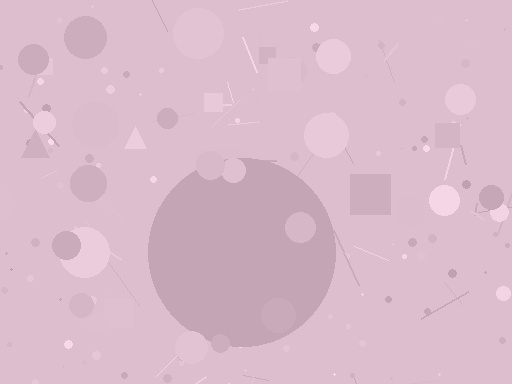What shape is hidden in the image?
A circle is hidden in the image.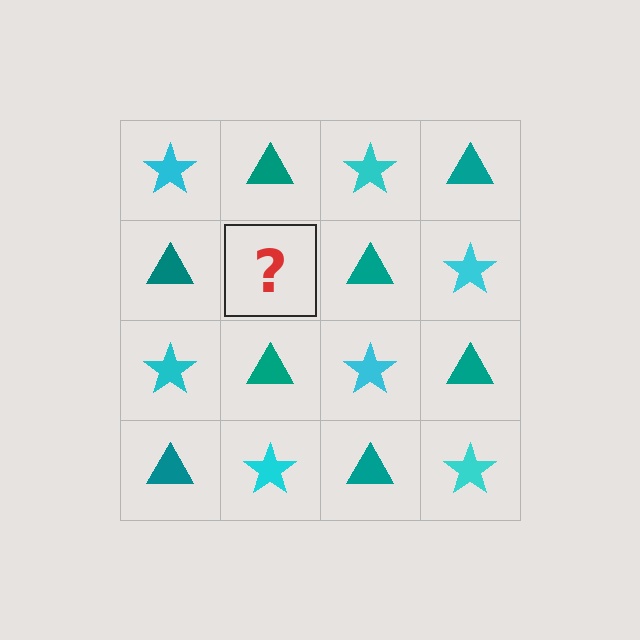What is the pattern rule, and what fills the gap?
The rule is that it alternates cyan star and teal triangle in a checkerboard pattern. The gap should be filled with a cyan star.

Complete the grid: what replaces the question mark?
The question mark should be replaced with a cyan star.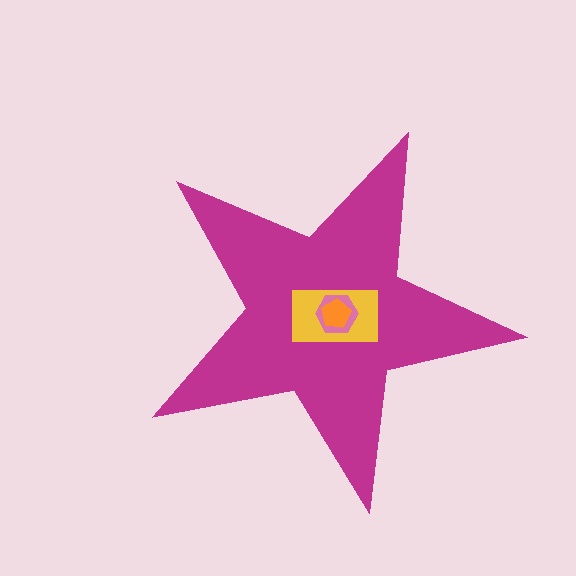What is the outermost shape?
The magenta star.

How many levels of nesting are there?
4.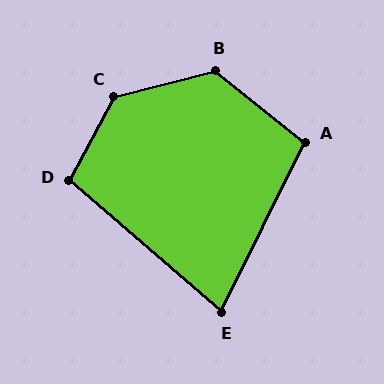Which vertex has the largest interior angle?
C, at approximately 132 degrees.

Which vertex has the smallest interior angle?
E, at approximately 76 degrees.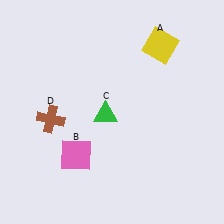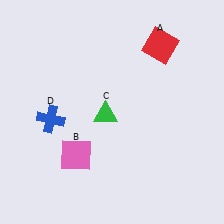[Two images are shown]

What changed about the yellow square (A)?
In Image 1, A is yellow. In Image 2, it changed to red.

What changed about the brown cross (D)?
In Image 1, D is brown. In Image 2, it changed to blue.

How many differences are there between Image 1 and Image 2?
There are 2 differences between the two images.